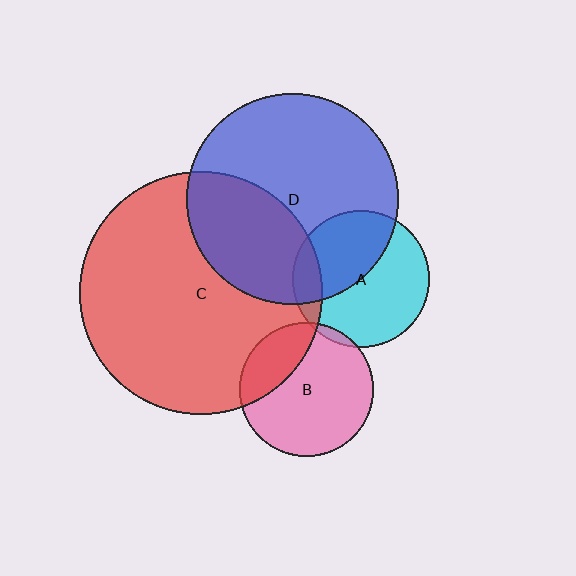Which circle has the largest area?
Circle C (red).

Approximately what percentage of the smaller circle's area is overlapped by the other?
Approximately 35%.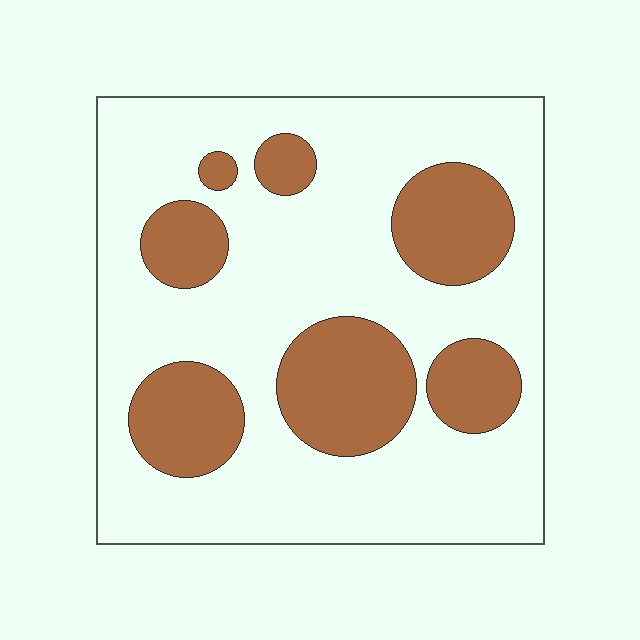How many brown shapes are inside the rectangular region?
7.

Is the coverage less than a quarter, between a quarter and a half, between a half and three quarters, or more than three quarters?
Between a quarter and a half.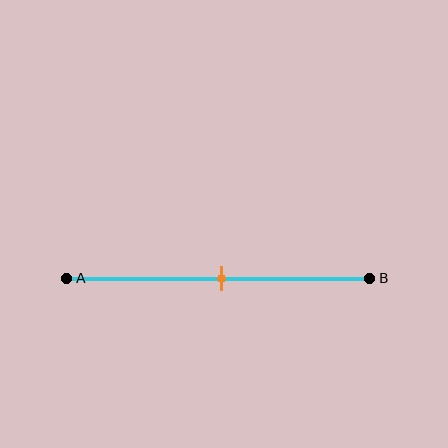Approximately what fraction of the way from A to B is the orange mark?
The orange mark is approximately 50% of the way from A to B.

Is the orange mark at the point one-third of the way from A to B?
No, the mark is at about 50% from A, not at the 33% one-third point.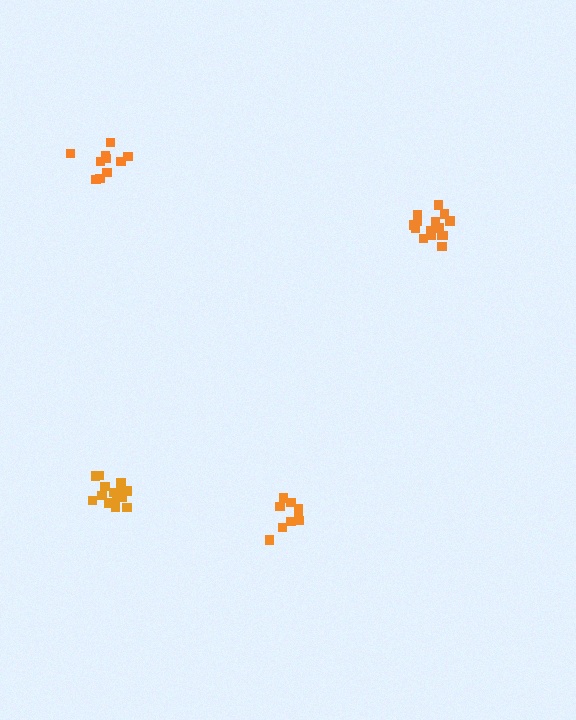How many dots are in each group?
Group 1: 15 dots, Group 2: 10 dots, Group 3: 9 dots, Group 4: 15 dots (49 total).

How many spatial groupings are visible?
There are 4 spatial groupings.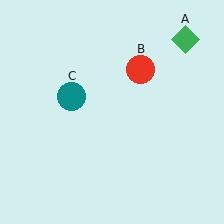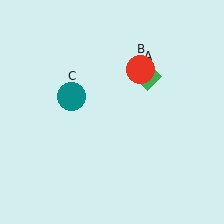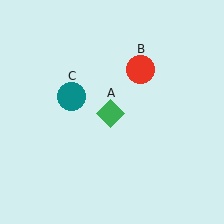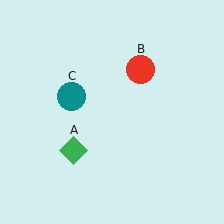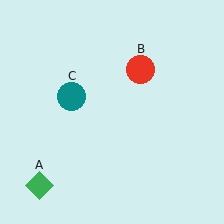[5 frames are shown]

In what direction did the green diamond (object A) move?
The green diamond (object A) moved down and to the left.